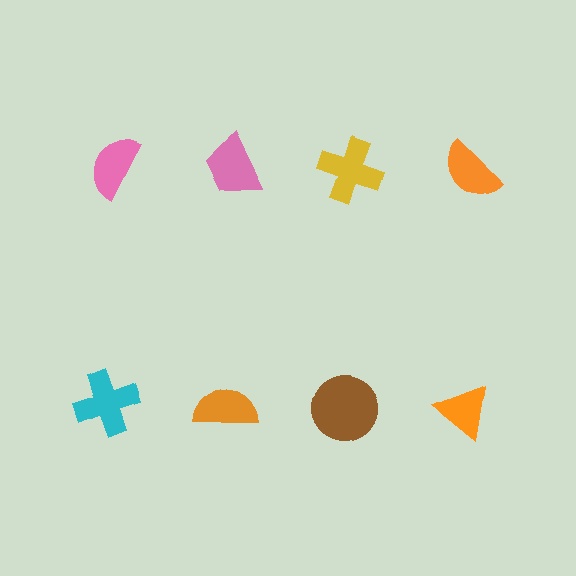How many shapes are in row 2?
4 shapes.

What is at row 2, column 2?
An orange semicircle.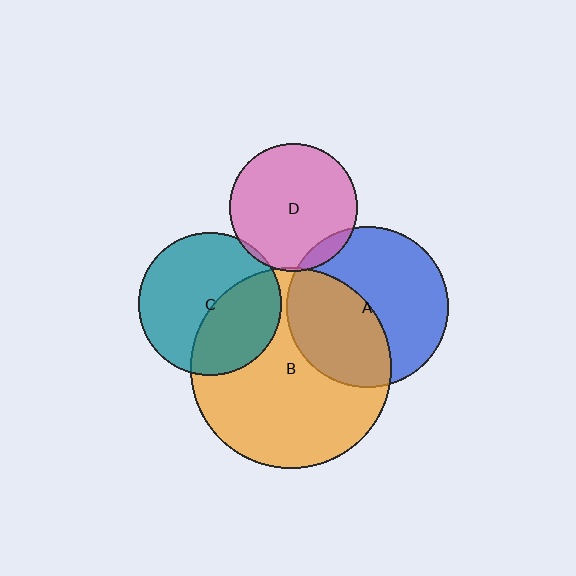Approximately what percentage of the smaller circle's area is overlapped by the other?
Approximately 5%.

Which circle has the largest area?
Circle B (orange).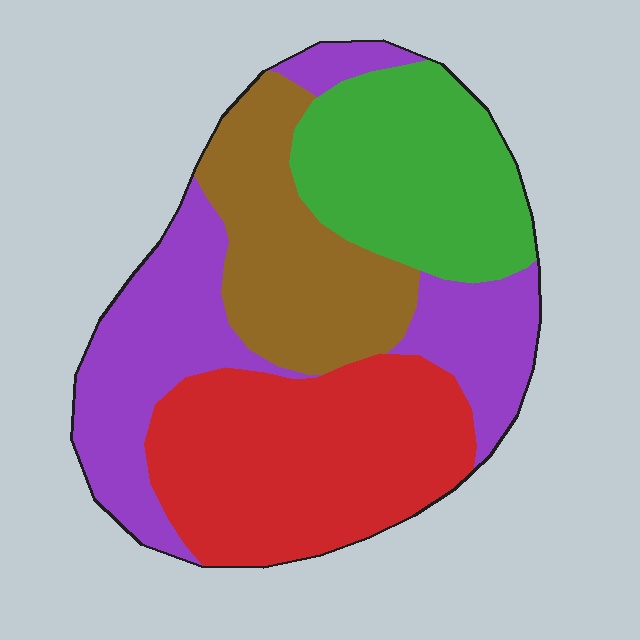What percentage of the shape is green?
Green covers 22% of the shape.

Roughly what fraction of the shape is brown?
Brown takes up about one fifth (1/5) of the shape.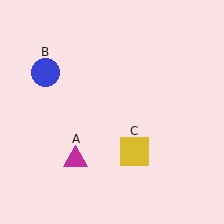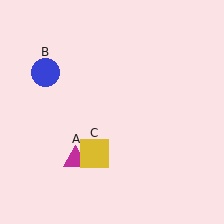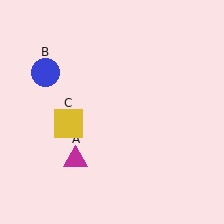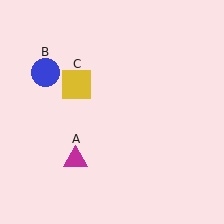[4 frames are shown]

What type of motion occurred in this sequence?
The yellow square (object C) rotated clockwise around the center of the scene.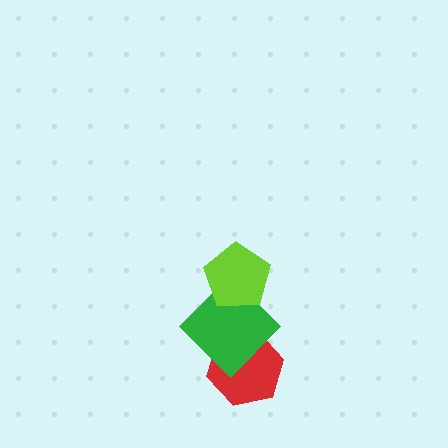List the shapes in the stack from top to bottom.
From top to bottom: the lime pentagon, the green diamond, the red hexagon.